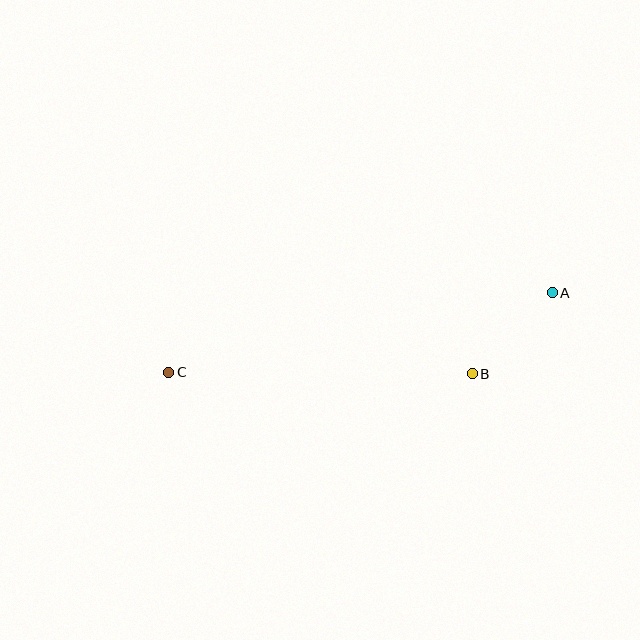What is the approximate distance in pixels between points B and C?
The distance between B and C is approximately 303 pixels.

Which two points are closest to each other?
Points A and B are closest to each other.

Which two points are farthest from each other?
Points A and C are farthest from each other.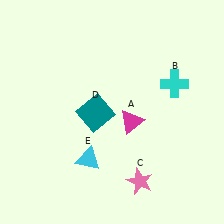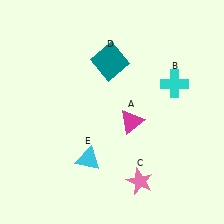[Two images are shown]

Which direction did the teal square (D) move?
The teal square (D) moved up.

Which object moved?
The teal square (D) moved up.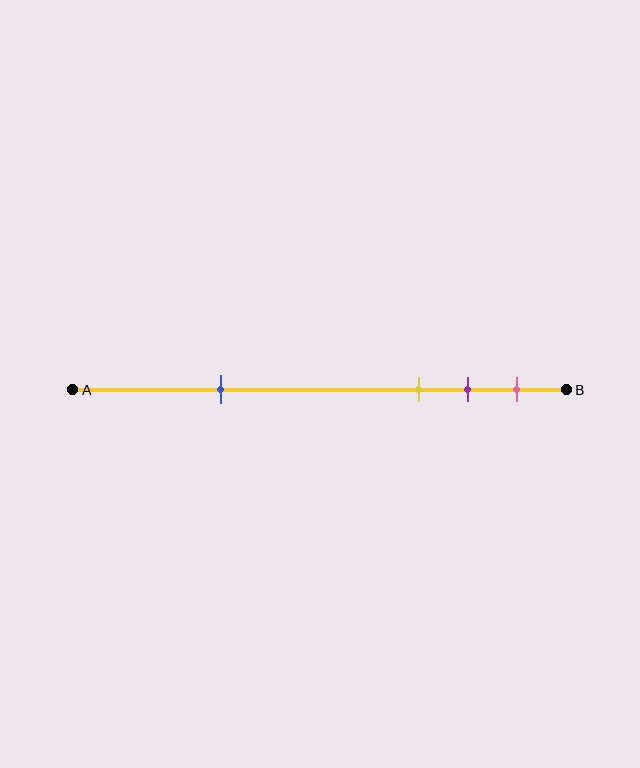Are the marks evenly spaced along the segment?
No, the marks are not evenly spaced.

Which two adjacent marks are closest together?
The purple and pink marks are the closest adjacent pair.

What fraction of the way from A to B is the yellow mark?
The yellow mark is approximately 70% (0.7) of the way from A to B.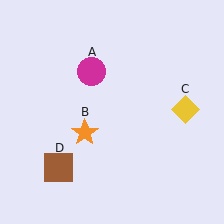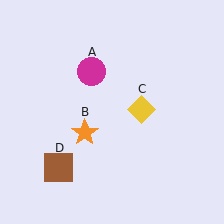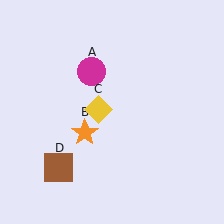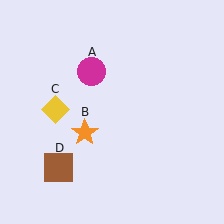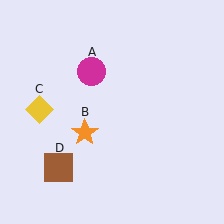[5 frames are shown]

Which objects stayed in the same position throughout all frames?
Magenta circle (object A) and orange star (object B) and brown square (object D) remained stationary.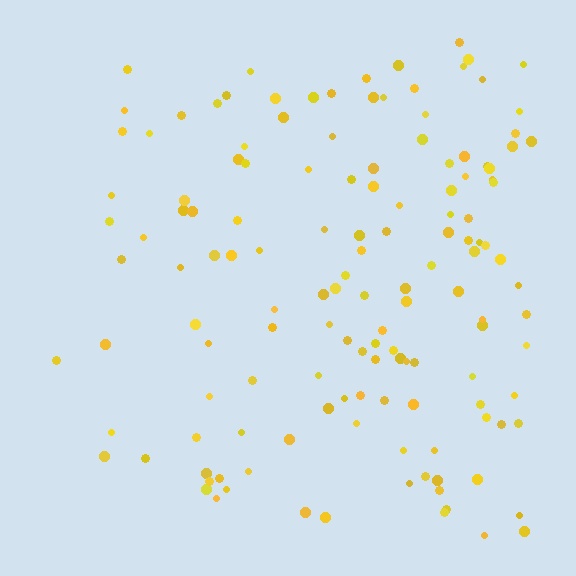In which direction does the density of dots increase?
From left to right, with the right side densest.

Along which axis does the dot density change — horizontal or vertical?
Horizontal.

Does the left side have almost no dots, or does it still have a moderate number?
Still a moderate number, just noticeably fewer than the right.